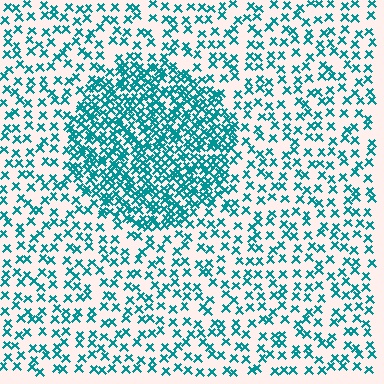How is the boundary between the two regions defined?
The boundary is defined by a change in element density (approximately 2.5x ratio). All elements are the same color, size, and shape.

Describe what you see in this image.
The image contains small teal elements arranged at two different densities. A circle-shaped region is visible where the elements are more densely packed than the surrounding area.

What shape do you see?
I see a circle.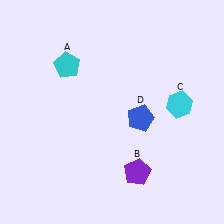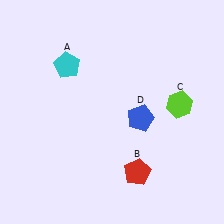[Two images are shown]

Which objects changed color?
B changed from purple to red. C changed from cyan to lime.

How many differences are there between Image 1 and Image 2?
There are 2 differences between the two images.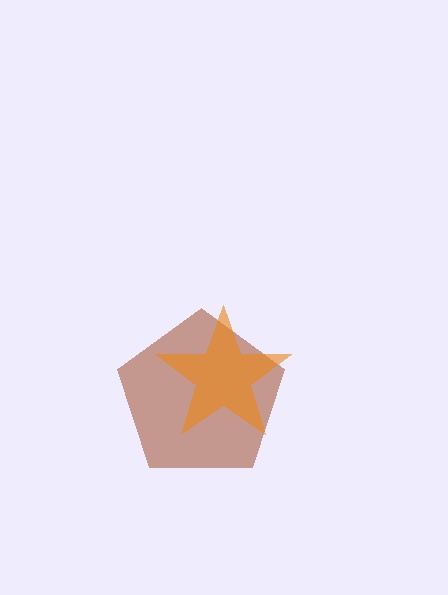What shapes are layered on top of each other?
The layered shapes are: a brown pentagon, an orange star.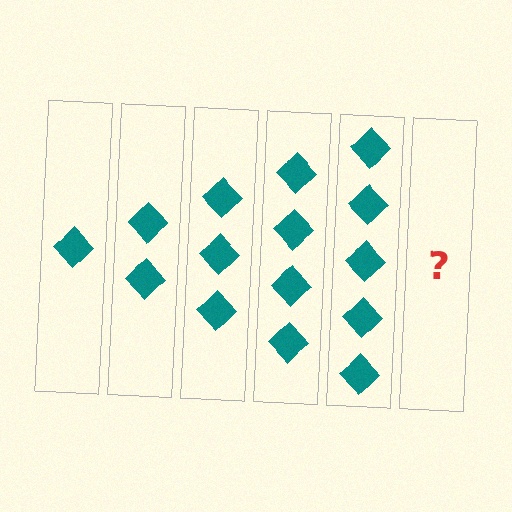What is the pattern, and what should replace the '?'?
The pattern is that each step adds one more diamond. The '?' should be 6 diamonds.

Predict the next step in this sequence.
The next step is 6 diamonds.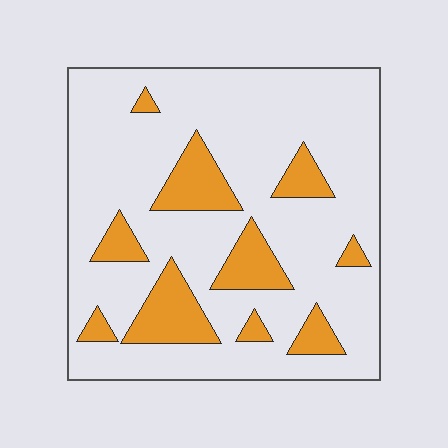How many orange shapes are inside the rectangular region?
10.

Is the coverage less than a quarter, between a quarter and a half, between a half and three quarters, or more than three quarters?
Less than a quarter.